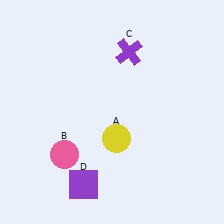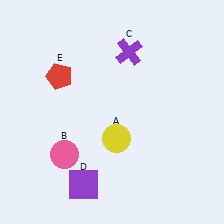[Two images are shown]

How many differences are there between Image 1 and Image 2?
There is 1 difference between the two images.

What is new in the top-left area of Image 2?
A red pentagon (E) was added in the top-left area of Image 2.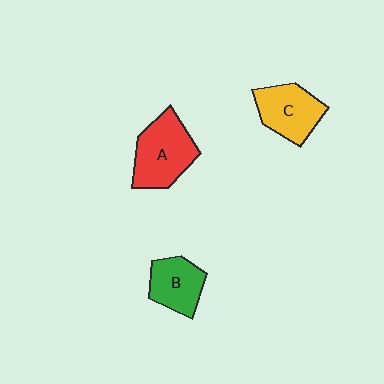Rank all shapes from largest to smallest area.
From largest to smallest: A (red), C (yellow), B (green).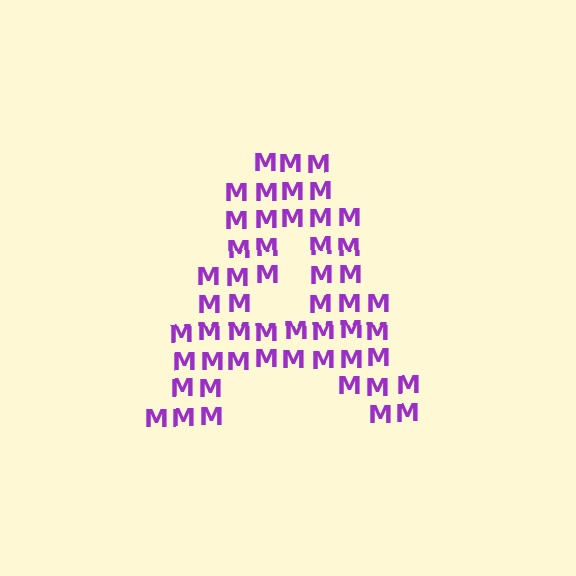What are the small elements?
The small elements are letter M's.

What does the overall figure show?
The overall figure shows the letter A.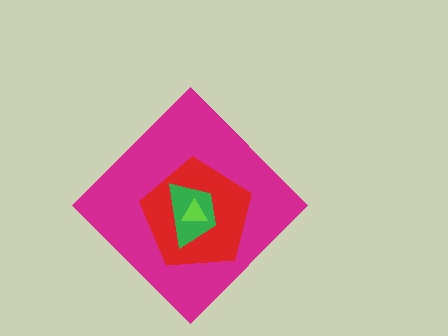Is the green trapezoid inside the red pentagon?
Yes.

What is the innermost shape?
The lime triangle.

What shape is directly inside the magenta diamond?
The red pentagon.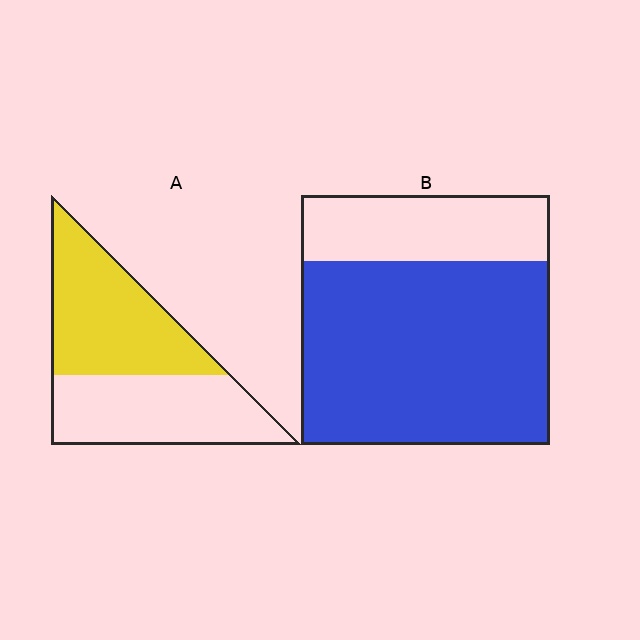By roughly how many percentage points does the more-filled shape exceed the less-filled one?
By roughly 20 percentage points (B over A).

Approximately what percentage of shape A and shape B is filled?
A is approximately 50% and B is approximately 75%.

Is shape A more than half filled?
Roughly half.